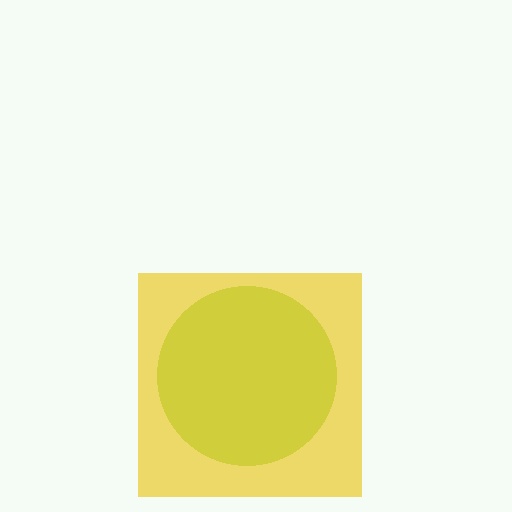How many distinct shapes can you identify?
There are 2 distinct shapes: a lime circle, a yellow square.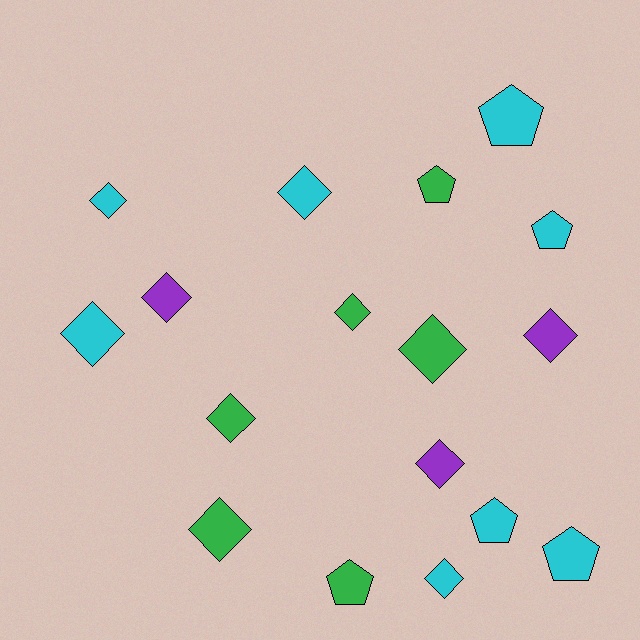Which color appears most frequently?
Cyan, with 8 objects.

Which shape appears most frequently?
Diamond, with 11 objects.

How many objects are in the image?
There are 17 objects.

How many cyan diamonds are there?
There are 4 cyan diamonds.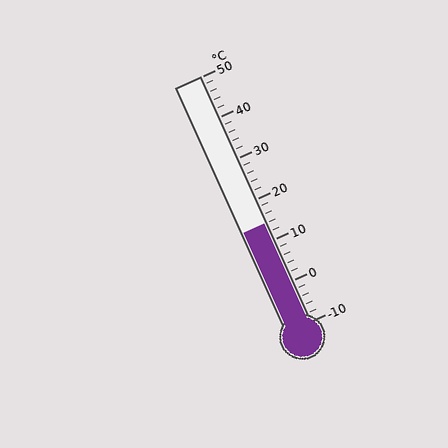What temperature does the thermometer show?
The thermometer shows approximately 14°C.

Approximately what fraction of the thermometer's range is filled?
The thermometer is filled to approximately 40% of its range.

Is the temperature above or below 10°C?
The temperature is above 10°C.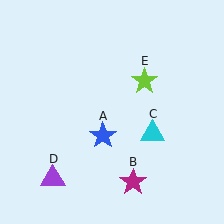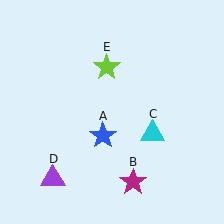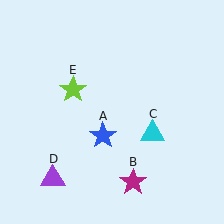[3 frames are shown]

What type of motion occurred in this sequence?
The lime star (object E) rotated counterclockwise around the center of the scene.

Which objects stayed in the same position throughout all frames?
Blue star (object A) and magenta star (object B) and cyan triangle (object C) and purple triangle (object D) remained stationary.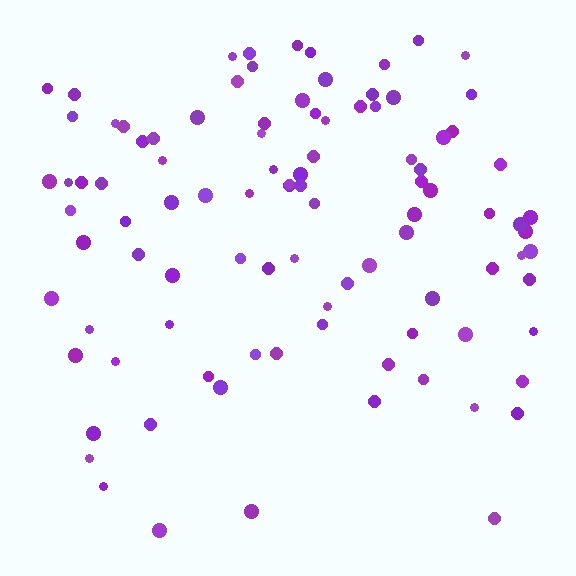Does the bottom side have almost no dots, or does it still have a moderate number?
Still a moderate number, just noticeably fewer than the top.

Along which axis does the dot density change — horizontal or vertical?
Vertical.